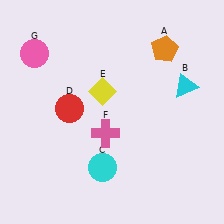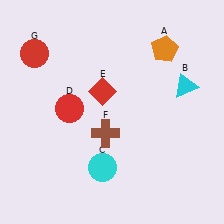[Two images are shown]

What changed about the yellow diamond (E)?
In Image 1, E is yellow. In Image 2, it changed to red.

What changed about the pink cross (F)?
In Image 1, F is pink. In Image 2, it changed to brown.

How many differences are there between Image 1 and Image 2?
There are 3 differences between the two images.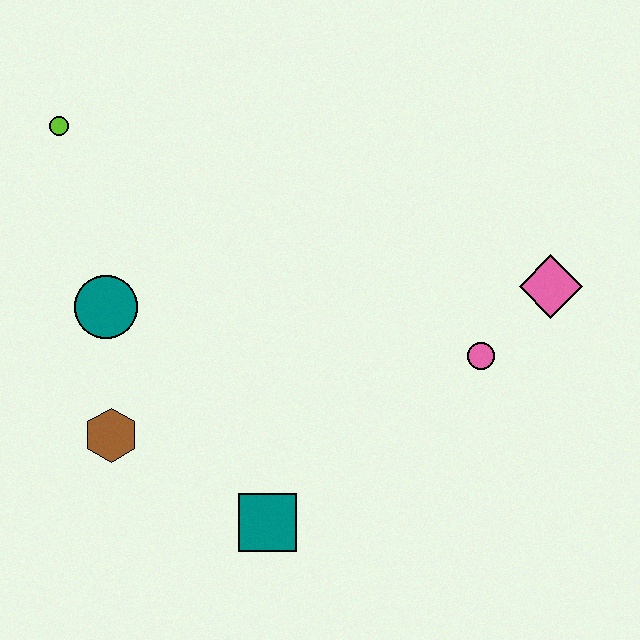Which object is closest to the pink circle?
The pink diamond is closest to the pink circle.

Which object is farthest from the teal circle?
The pink diamond is farthest from the teal circle.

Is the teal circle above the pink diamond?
No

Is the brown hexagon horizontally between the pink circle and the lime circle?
Yes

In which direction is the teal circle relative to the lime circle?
The teal circle is below the lime circle.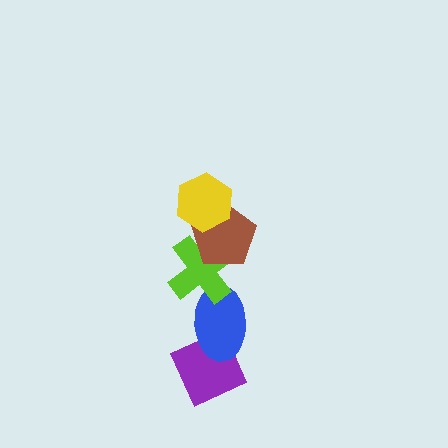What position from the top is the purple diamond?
The purple diamond is 5th from the top.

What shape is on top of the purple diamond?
The blue ellipse is on top of the purple diamond.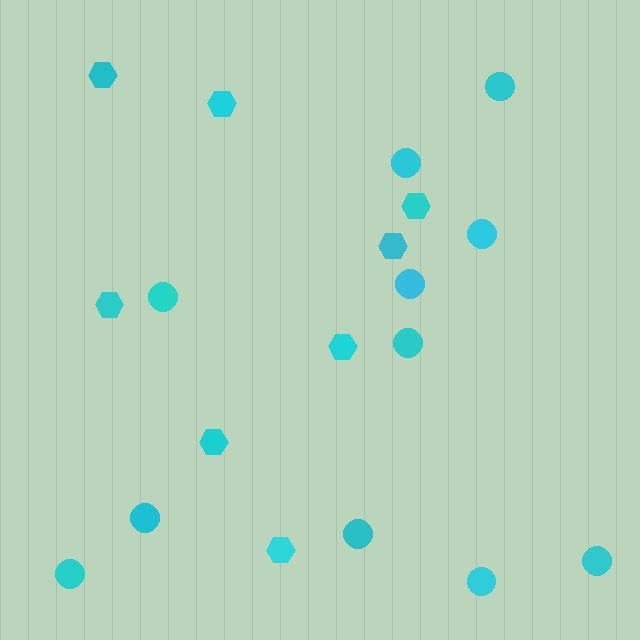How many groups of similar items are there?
There are 2 groups: one group of hexagons (8) and one group of circles (11).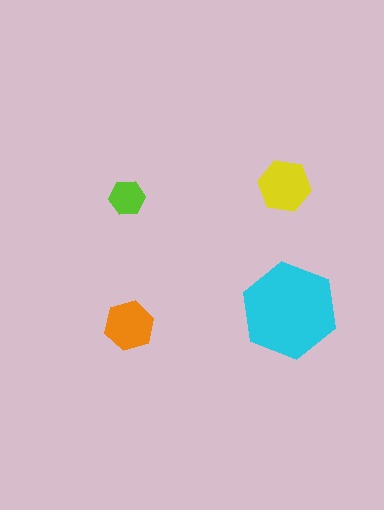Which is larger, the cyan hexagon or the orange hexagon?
The cyan one.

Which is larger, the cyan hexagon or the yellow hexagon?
The cyan one.